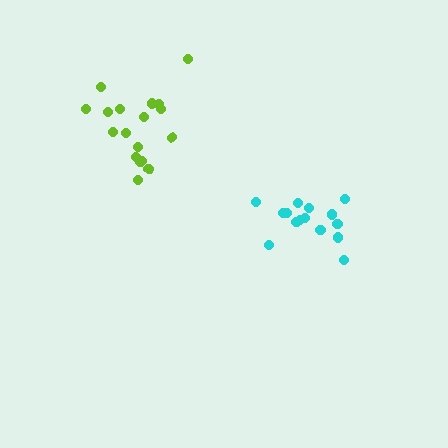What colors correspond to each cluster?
The clusters are colored: cyan, lime.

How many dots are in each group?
Group 1: 15 dots, Group 2: 18 dots (33 total).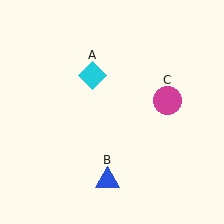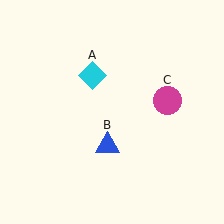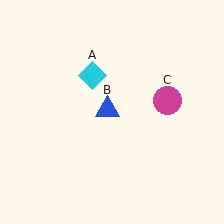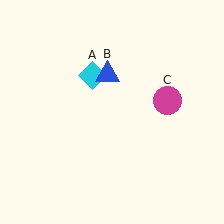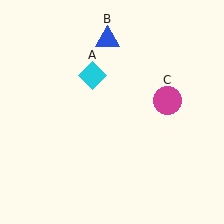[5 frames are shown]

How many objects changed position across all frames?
1 object changed position: blue triangle (object B).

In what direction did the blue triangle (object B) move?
The blue triangle (object B) moved up.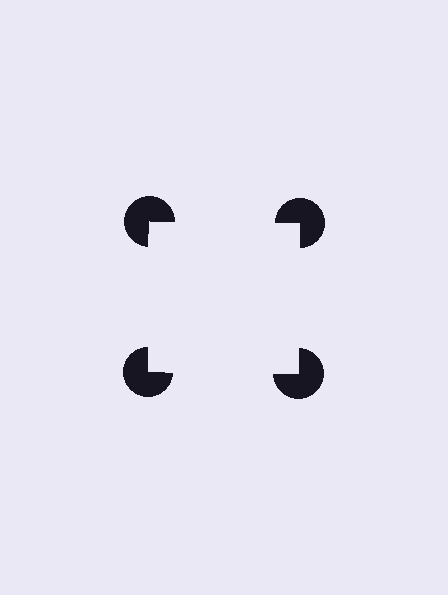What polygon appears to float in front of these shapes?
An illusory square — its edges are inferred from the aligned wedge cuts in the pac-man discs, not physically drawn.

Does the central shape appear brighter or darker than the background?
It typically appears slightly brighter than the background, even though no actual brightness change is drawn.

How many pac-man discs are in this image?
There are 4 — one at each vertex of the illusory square.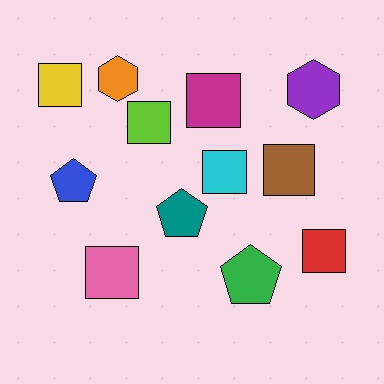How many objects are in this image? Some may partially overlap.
There are 12 objects.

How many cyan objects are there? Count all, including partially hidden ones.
There is 1 cyan object.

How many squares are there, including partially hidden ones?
There are 7 squares.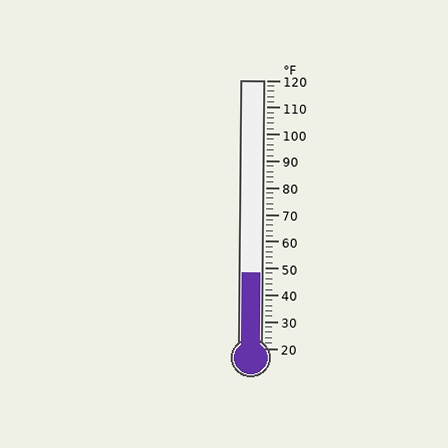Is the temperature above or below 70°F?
The temperature is below 70°F.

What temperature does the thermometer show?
The thermometer shows approximately 48°F.